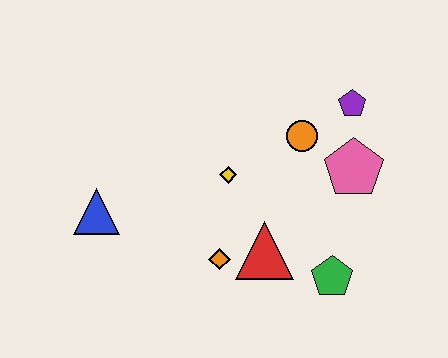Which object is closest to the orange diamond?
The red triangle is closest to the orange diamond.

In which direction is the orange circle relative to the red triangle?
The orange circle is above the red triangle.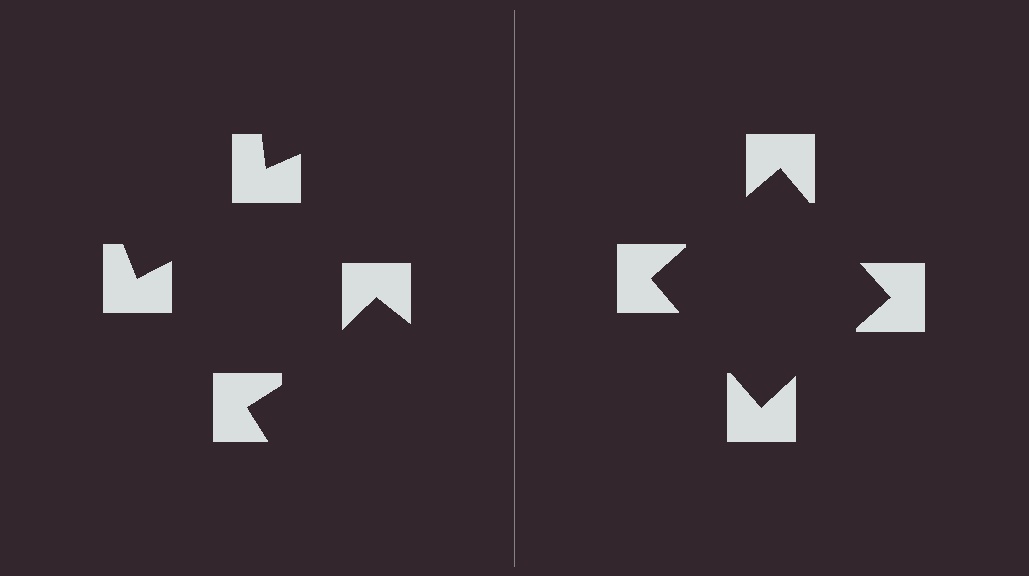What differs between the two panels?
The notched squares are positioned identically on both sides; only the wedge orientations differ. On the right they align to a square; on the left they are misaligned.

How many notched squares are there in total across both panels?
8 — 4 on each side.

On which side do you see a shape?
An illusory square appears on the right side. On the left side the wedge cuts are rotated, so no coherent shape forms.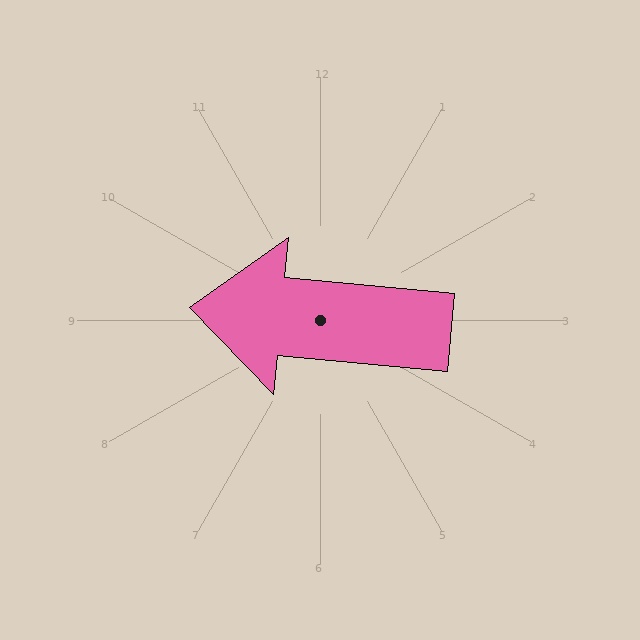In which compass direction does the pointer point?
West.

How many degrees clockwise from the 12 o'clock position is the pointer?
Approximately 275 degrees.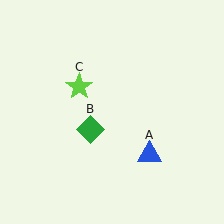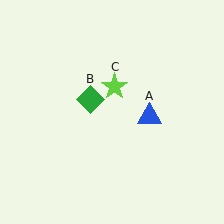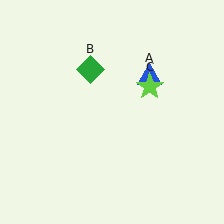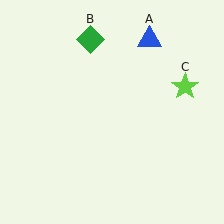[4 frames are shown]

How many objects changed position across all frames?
3 objects changed position: blue triangle (object A), green diamond (object B), lime star (object C).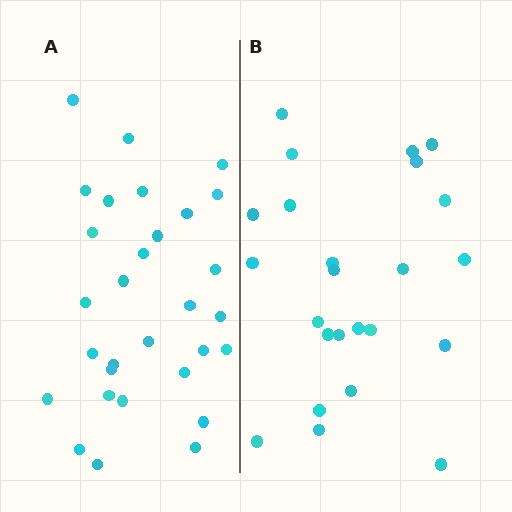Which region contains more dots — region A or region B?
Region A (the left region) has more dots.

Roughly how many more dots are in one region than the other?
Region A has about 6 more dots than region B.